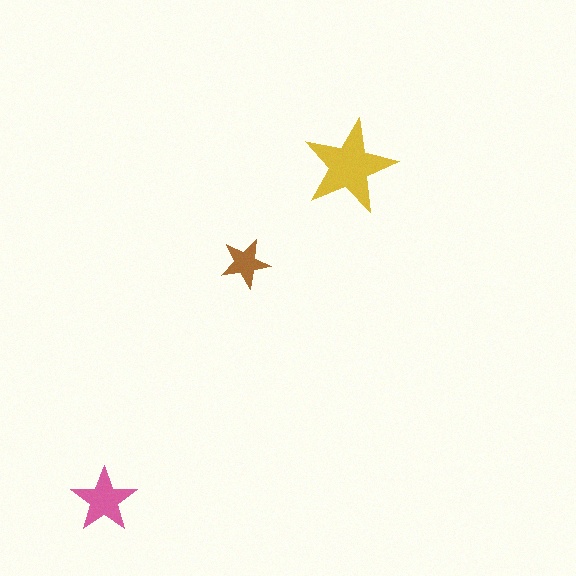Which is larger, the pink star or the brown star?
The pink one.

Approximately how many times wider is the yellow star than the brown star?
About 2 times wider.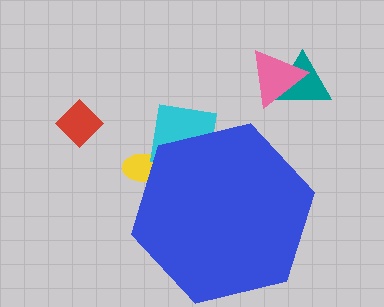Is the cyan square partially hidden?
Yes, the cyan square is partially hidden behind the blue hexagon.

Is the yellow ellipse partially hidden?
Yes, the yellow ellipse is partially hidden behind the blue hexagon.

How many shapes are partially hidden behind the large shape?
2 shapes are partially hidden.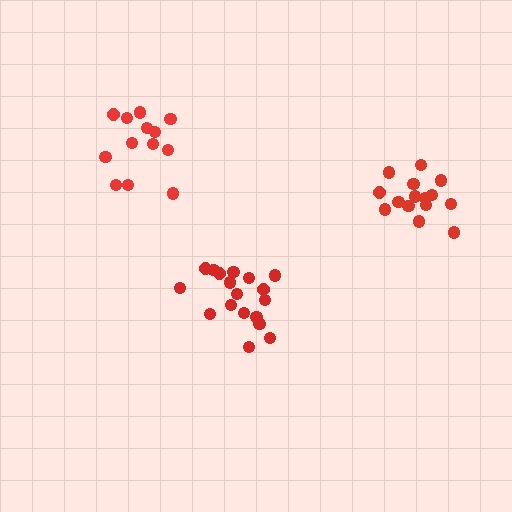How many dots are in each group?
Group 1: 18 dots, Group 2: 15 dots, Group 3: 13 dots (46 total).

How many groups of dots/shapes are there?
There are 3 groups.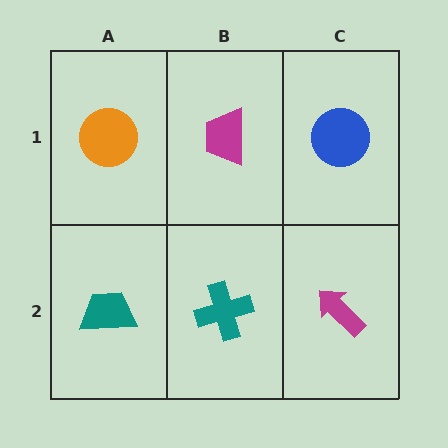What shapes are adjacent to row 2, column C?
A blue circle (row 1, column C), a teal cross (row 2, column B).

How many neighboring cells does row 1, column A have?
2.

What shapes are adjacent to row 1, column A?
A teal trapezoid (row 2, column A), a magenta trapezoid (row 1, column B).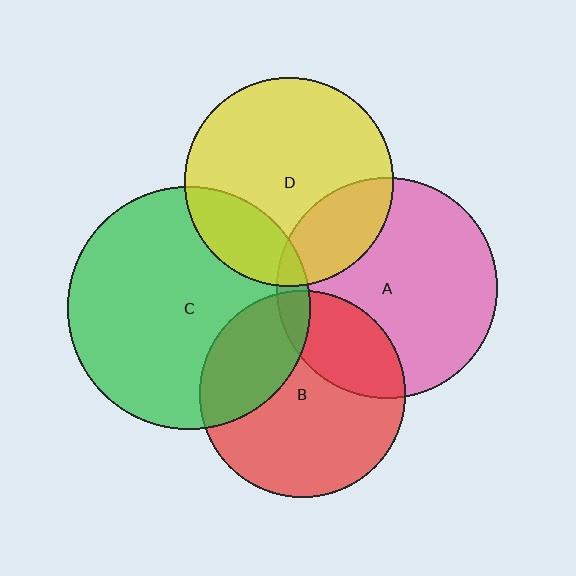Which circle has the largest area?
Circle C (green).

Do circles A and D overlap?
Yes.